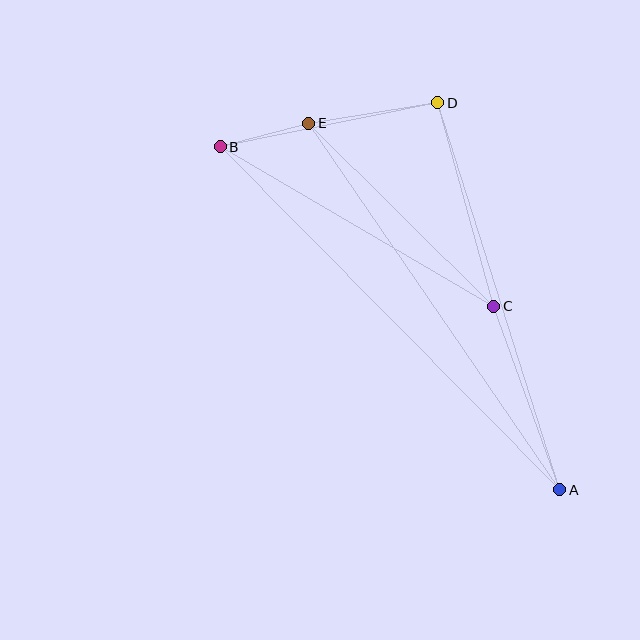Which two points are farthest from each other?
Points A and B are farthest from each other.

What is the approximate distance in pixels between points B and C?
The distance between B and C is approximately 317 pixels.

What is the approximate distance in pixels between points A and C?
The distance between A and C is approximately 195 pixels.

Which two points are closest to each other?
Points B and E are closest to each other.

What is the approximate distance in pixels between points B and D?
The distance between B and D is approximately 222 pixels.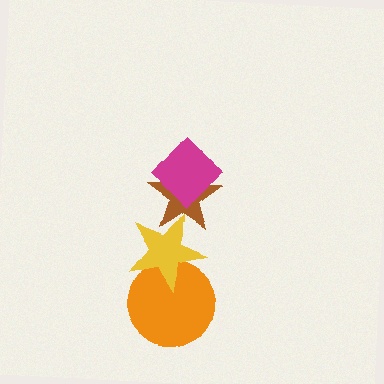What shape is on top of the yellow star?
The brown star is on top of the yellow star.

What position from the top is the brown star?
The brown star is 2nd from the top.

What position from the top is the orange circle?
The orange circle is 4th from the top.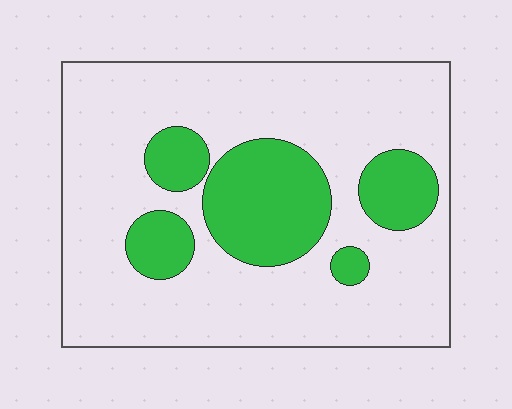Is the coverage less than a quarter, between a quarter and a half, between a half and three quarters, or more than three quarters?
Less than a quarter.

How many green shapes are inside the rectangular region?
5.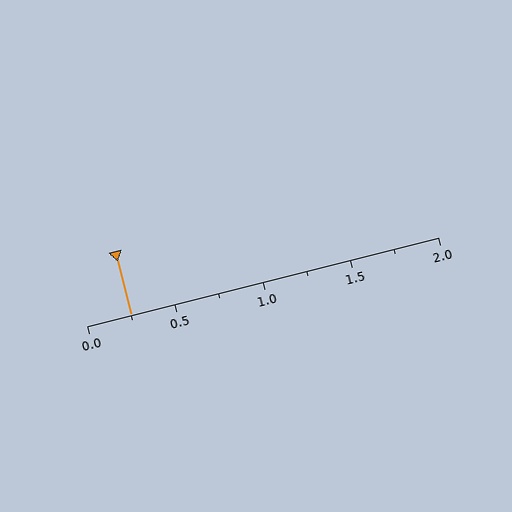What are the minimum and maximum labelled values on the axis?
The axis runs from 0.0 to 2.0.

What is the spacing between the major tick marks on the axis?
The major ticks are spaced 0.5 apart.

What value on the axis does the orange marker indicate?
The marker indicates approximately 0.25.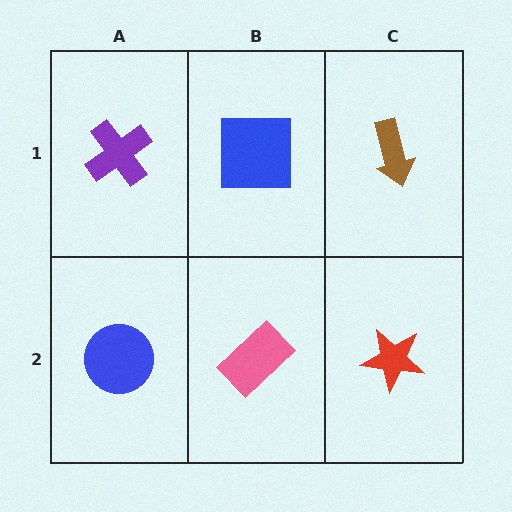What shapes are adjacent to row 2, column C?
A brown arrow (row 1, column C), a pink rectangle (row 2, column B).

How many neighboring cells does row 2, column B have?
3.